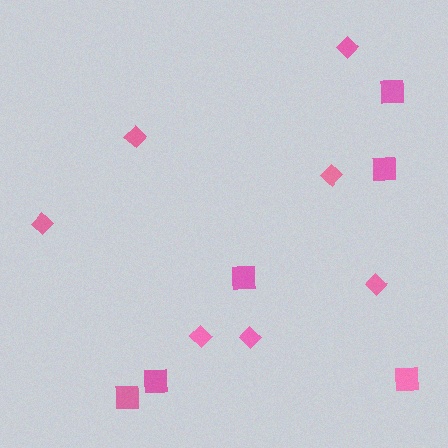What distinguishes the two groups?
There are 2 groups: one group of squares (6) and one group of diamonds (7).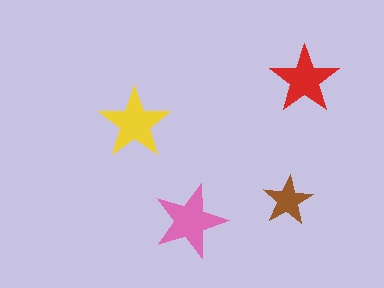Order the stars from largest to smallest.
the pink one, the yellow one, the red one, the brown one.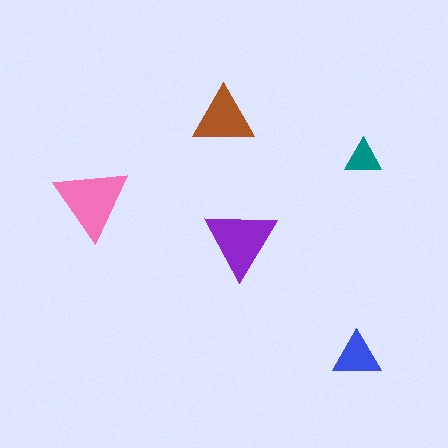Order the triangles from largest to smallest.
the pink one, the purple one, the brown one, the blue one, the teal one.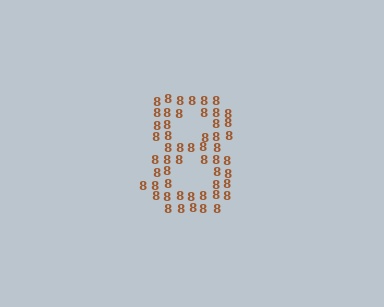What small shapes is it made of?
It is made of small digit 8's.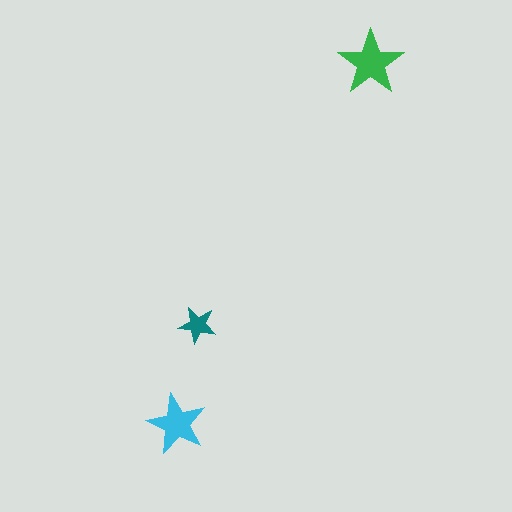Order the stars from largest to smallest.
the green one, the cyan one, the teal one.